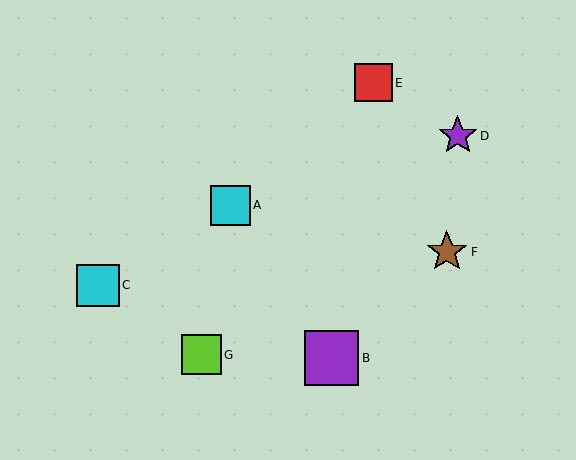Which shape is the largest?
The purple square (labeled B) is the largest.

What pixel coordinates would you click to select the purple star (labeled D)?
Click at (458, 136) to select the purple star D.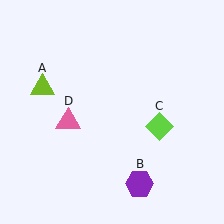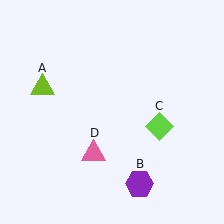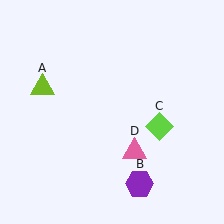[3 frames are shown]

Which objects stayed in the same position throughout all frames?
Lime triangle (object A) and purple hexagon (object B) and lime diamond (object C) remained stationary.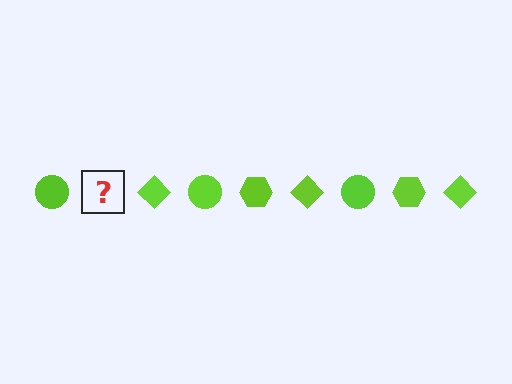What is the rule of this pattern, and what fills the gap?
The rule is that the pattern cycles through circle, hexagon, diamond shapes in lime. The gap should be filled with a lime hexagon.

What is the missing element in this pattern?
The missing element is a lime hexagon.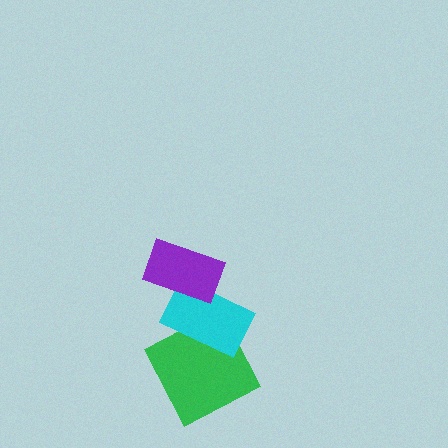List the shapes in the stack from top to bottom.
From top to bottom: the purple rectangle, the cyan rectangle, the green square.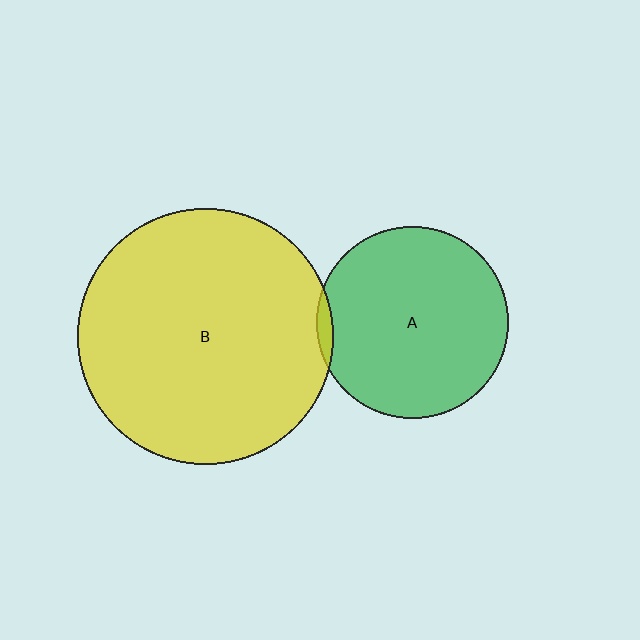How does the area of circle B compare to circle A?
Approximately 1.8 times.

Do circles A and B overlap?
Yes.